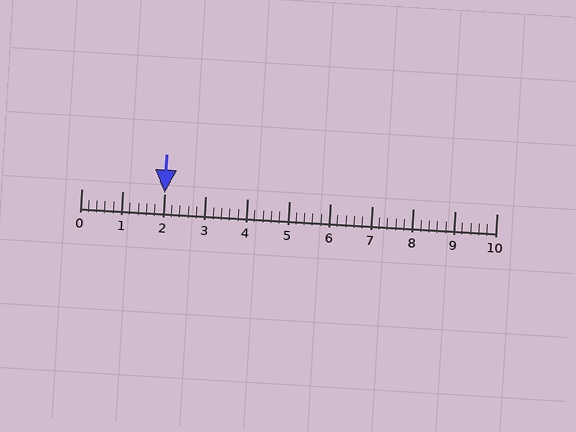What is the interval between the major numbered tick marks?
The major tick marks are spaced 1 units apart.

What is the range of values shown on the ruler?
The ruler shows values from 0 to 10.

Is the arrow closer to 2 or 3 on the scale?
The arrow is closer to 2.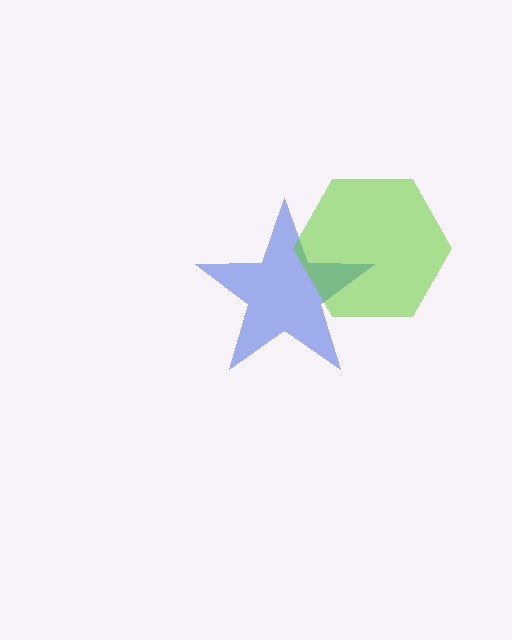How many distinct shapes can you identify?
There are 2 distinct shapes: a blue star, a lime hexagon.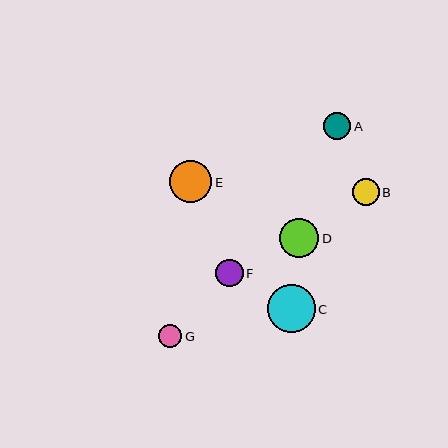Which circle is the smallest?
Circle G is the smallest with a size of approximately 23 pixels.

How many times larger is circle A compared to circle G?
Circle A is approximately 1.2 times the size of circle G.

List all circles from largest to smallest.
From largest to smallest: C, E, D, F, A, B, G.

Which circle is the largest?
Circle C is the largest with a size of approximately 48 pixels.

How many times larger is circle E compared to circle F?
Circle E is approximately 1.5 times the size of circle F.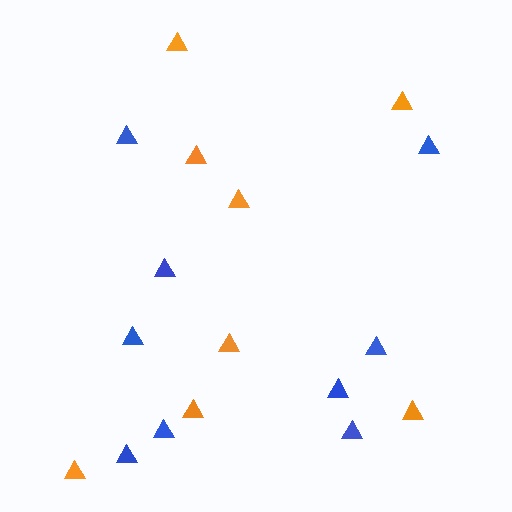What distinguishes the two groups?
There are 2 groups: one group of orange triangles (8) and one group of blue triangles (9).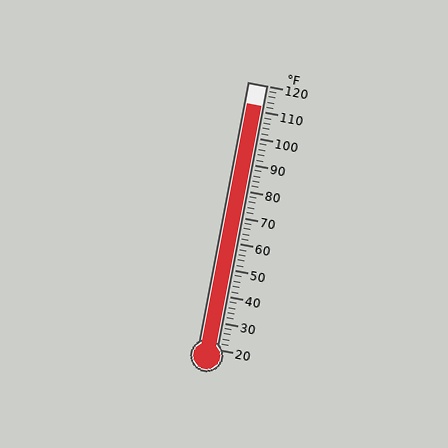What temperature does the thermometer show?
The thermometer shows approximately 112°F.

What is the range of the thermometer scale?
The thermometer scale ranges from 20°F to 120°F.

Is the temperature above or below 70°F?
The temperature is above 70°F.